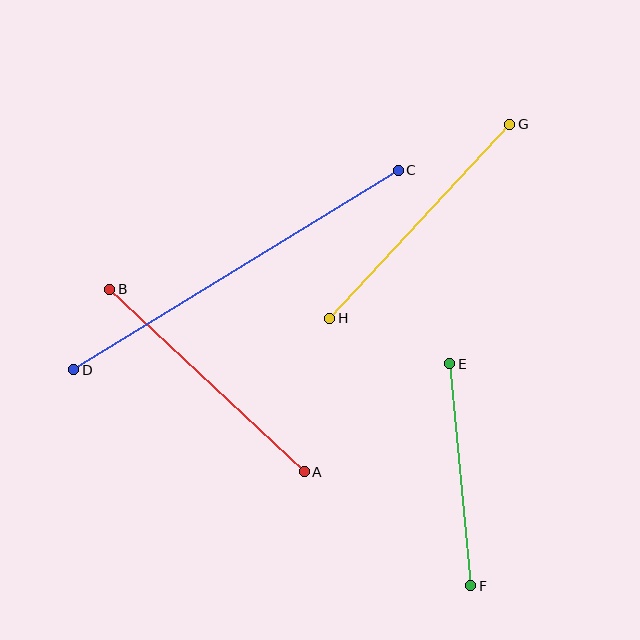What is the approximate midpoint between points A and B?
The midpoint is at approximately (207, 381) pixels.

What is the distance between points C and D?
The distance is approximately 381 pixels.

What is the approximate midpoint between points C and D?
The midpoint is at approximately (236, 270) pixels.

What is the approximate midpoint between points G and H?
The midpoint is at approximately (420, 221) pixels.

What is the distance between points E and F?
The distance is approximately 223 pixels.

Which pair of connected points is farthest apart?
Points C and D are farthest apart.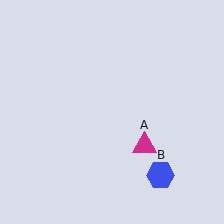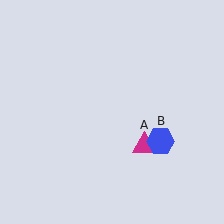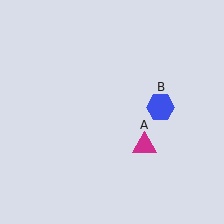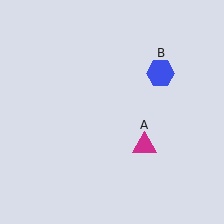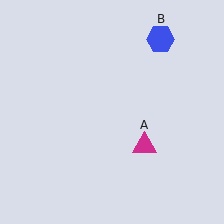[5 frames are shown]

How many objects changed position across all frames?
1 object changed position: blue hexagon (object B).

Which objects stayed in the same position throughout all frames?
Magenta triangle (object A) remained stationary.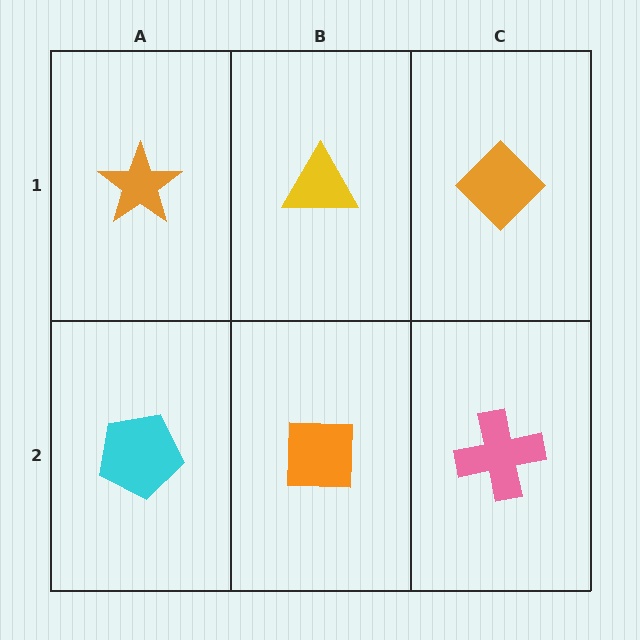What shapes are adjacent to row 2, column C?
An orange diamond (row 1, column C), an orange square (row 2, column B).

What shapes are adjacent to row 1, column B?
An orange square (row 2, column B), an orange star (row 1, column A), an orange diamond (row 1, column C).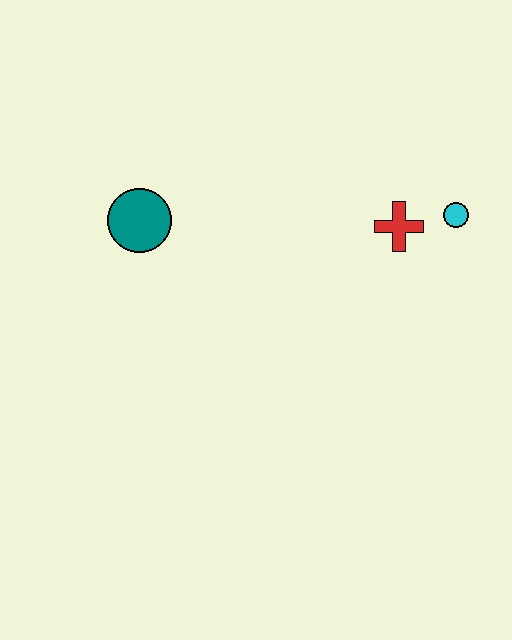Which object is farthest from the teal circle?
The cyan circle is farthest from the teal circle.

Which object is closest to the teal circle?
The red cross is closest to the teal circle.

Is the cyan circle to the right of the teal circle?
Yes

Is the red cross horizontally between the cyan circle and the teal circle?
Yes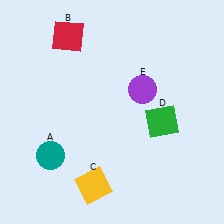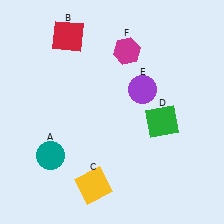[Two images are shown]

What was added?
A magenta hexagon (F) was added in Image 2.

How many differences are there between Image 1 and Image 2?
There is 1 difference between the two images.